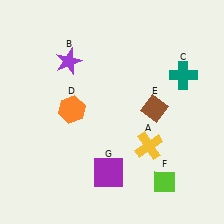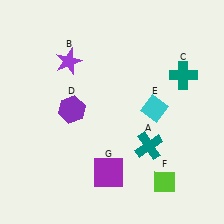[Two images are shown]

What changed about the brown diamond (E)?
In Image 1, E is brown. In Image 2, it changed to cyan.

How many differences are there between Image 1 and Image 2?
There are 3 differences between the two images.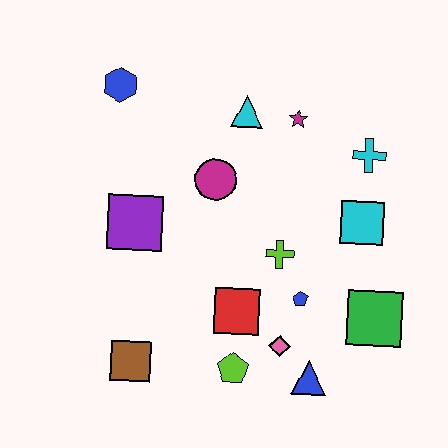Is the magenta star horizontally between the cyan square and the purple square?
Yes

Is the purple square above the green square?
Yes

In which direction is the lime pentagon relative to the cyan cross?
The lime pentagon is below the cyan cross.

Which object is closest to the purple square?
The magenta circle is closest to the purple square.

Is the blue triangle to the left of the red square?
No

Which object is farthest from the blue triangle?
The blue hexagon is farthest from the blue triangle.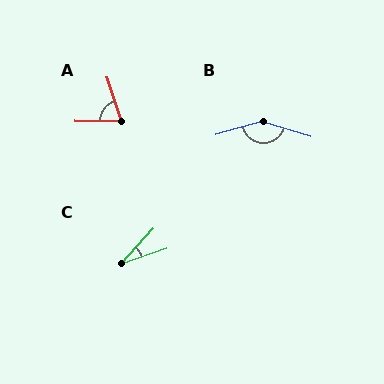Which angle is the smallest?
C, at approximately 28 degrees.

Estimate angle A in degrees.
Approximately 72 degrees.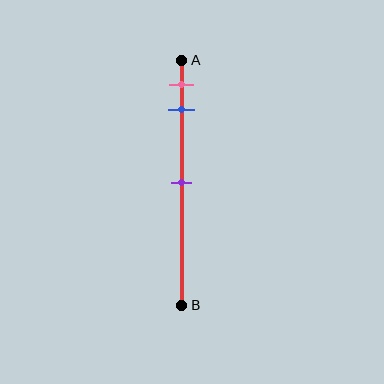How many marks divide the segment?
There are 3 marks dividing the segment.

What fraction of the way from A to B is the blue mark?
The blue mark is approximately 20% (0.2) of the way from A to B.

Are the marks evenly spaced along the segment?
No, the marks are not evenly spaced.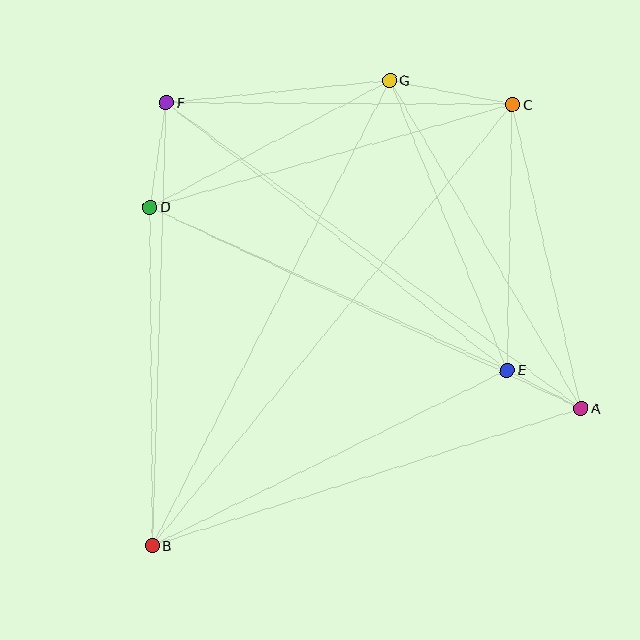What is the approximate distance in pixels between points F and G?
The distance between F and G is approximately 224 pixels.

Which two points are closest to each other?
Points A and E are closest to each other.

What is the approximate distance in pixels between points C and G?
The distance between C and G is approximately 125 pixels.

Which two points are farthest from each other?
Points B and C are farthest from each other.